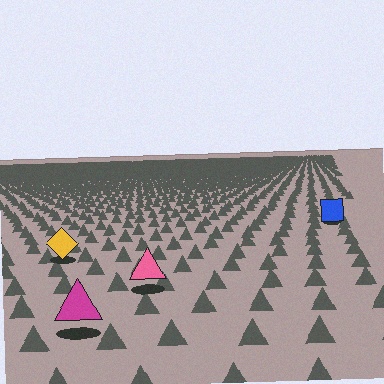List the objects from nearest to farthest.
From nearest to farthest: the magenta triangle, the pink triangle, the yellow diamond, the blue square.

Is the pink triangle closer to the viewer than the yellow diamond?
Yes. The pink triangle is closer — you can tell from the texture gradient: the ground texture is coarser near it.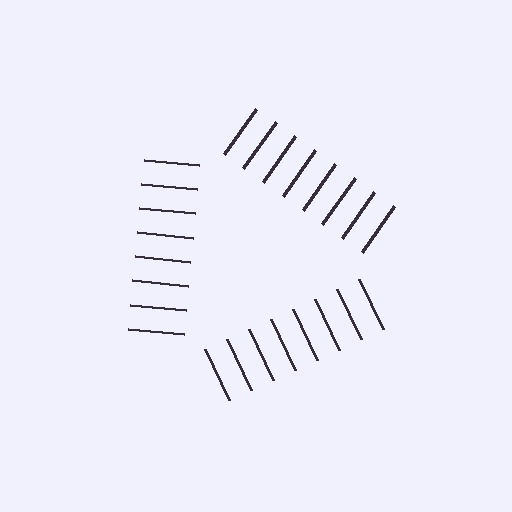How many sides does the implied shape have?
3 sides — the line-ends trace a triangle.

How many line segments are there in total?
24 — 8 along each of the 3 edges.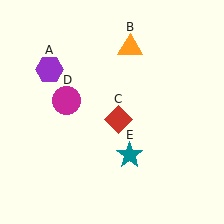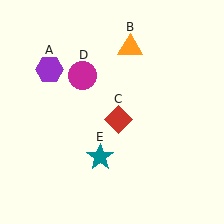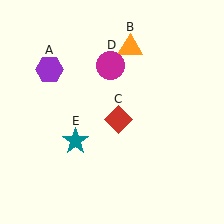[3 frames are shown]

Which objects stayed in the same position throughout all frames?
Purple hexagon (object A) and orange triangle (object B) and red diamond (object C) remained stationary.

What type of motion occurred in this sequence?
The magenta circle (object D), teal star (object E) rotated clockwise around the center of the scene.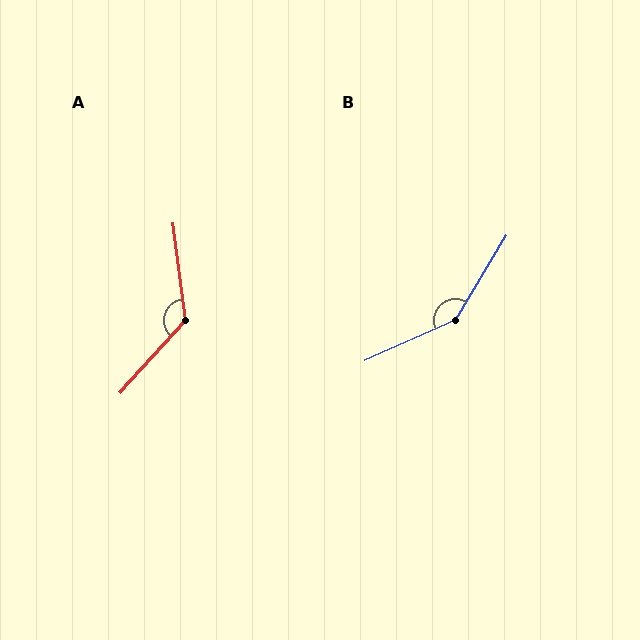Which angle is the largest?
B, at approximately 145 degrees.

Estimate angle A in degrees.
Approximately 131 degrees.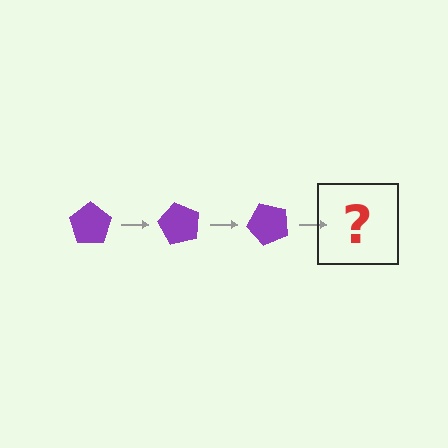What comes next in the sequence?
The next element should be a purple pentagon rotated 180 degrees.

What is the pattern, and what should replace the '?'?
The pattern is that the pentagon rotates 60 degrees each step. The '?' should be a purple pentagon rotated 180 degrees.